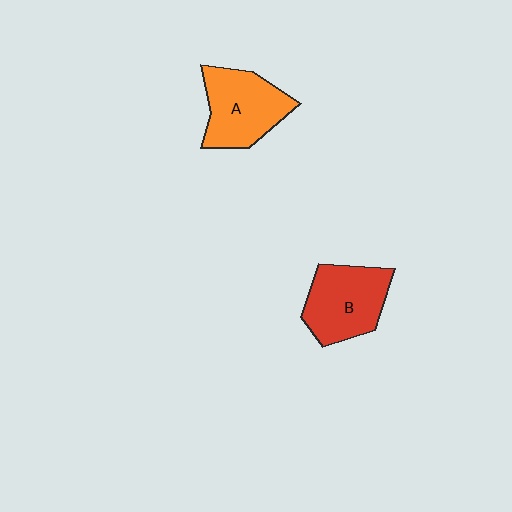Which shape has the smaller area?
Shape B (red).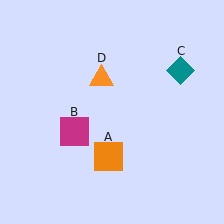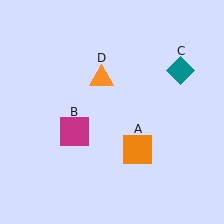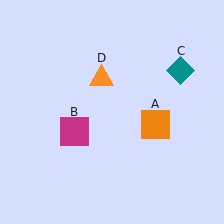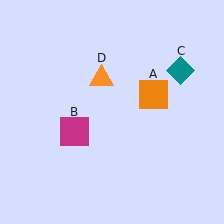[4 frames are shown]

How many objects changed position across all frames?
1 object changed position: orange square (object A).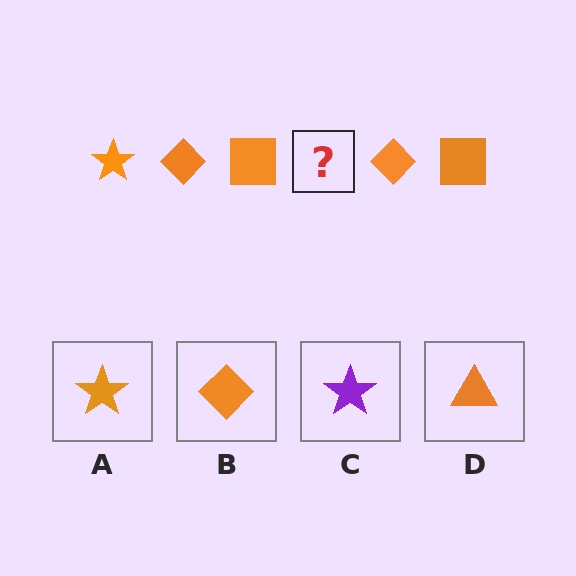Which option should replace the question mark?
Option A.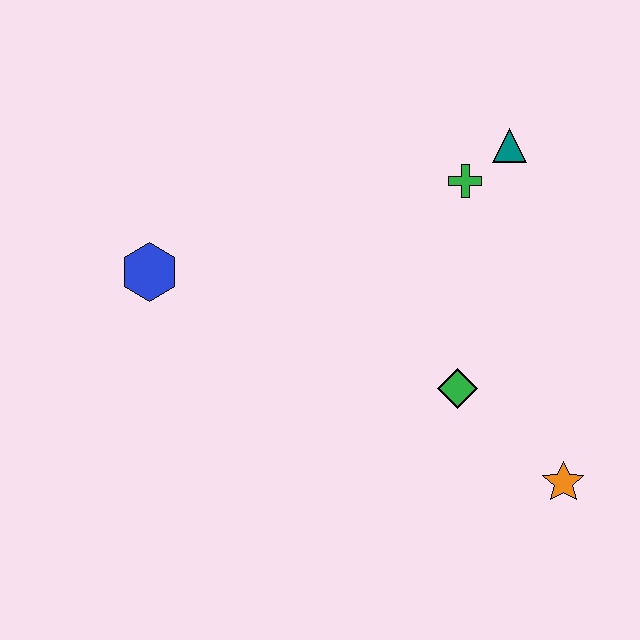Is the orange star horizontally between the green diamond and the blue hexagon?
No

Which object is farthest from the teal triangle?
The blue hexagon is farthest from the teal triangle.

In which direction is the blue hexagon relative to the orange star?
The blue hexagon is to the left of the orange star.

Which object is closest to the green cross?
The teal triangle is closest to the green cross.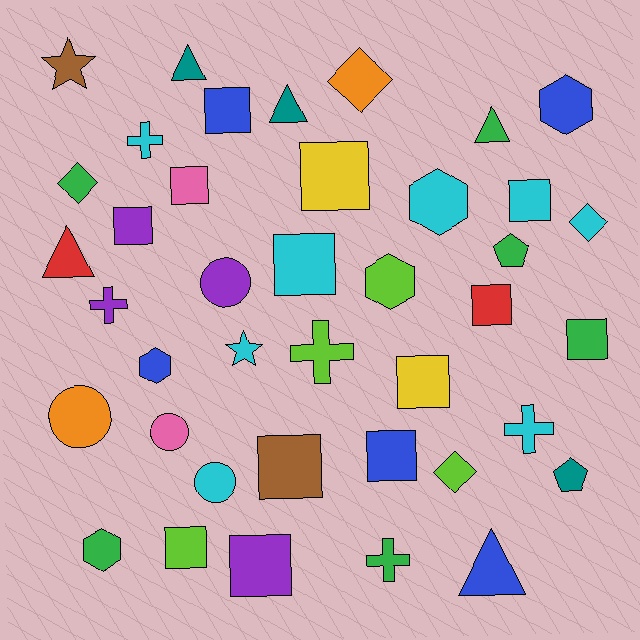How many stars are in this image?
There are 2 stars.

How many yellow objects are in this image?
There are 2 yellow objects.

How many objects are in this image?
There are 40 objects.